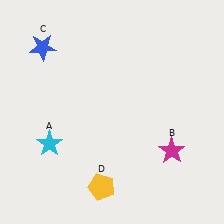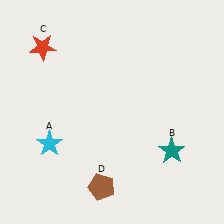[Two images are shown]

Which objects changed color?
B changed from magenta to teal. C changed from blue to red. D changed from yellow to brown.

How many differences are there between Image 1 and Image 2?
There are 3 differences between the two images.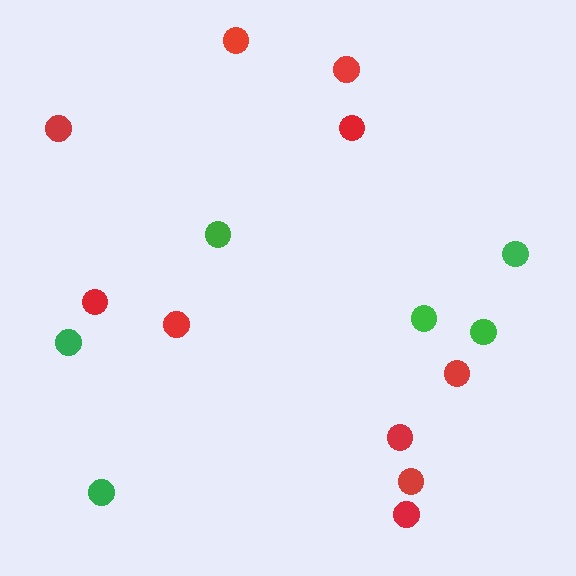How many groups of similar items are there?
There are 2 groups: one group of green circles (6) and one group of red circles (10).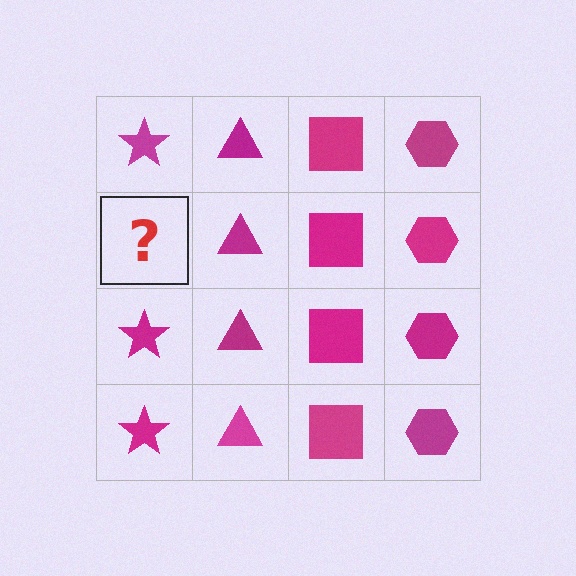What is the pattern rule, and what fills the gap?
The rule is that each column has a consistent shape. The gap should be filled with a magenta star.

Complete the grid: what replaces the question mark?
The question mark should be replaced with a magenta star.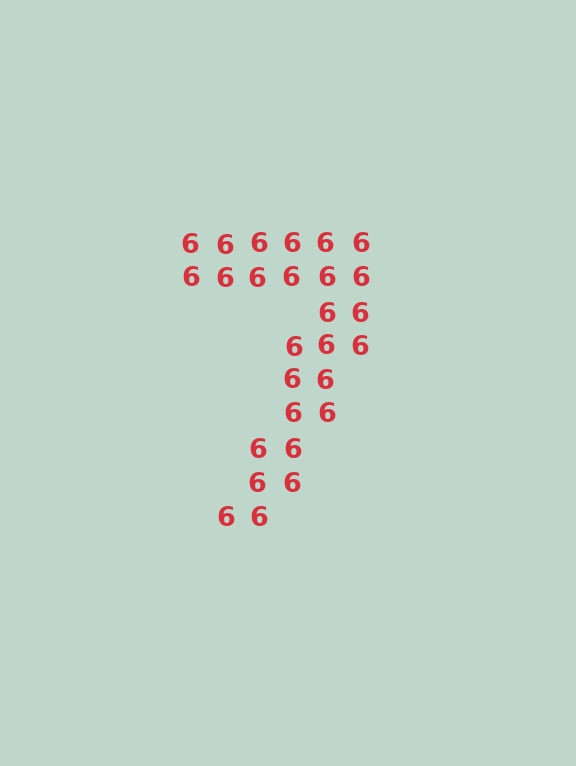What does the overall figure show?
The overall figure shows the digit 7.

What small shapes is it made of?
It is made of small digit 6's.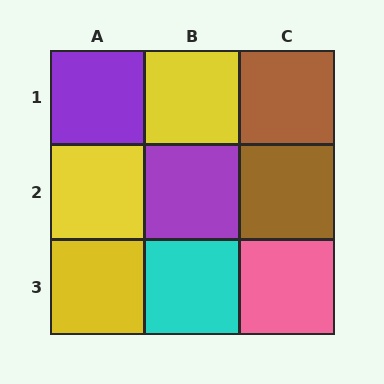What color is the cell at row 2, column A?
Yellow.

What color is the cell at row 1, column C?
Brown.